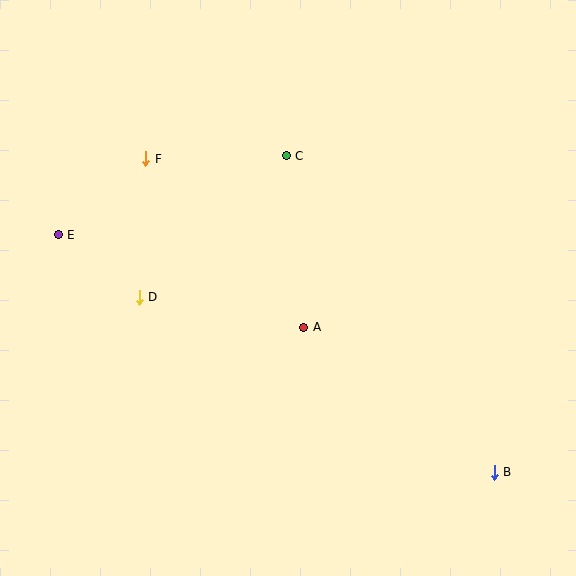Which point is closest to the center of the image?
Point A at (304, 327) is closest to the center.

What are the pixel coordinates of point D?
Point D is at (139, 297).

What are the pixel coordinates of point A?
Point A is at (304, 327).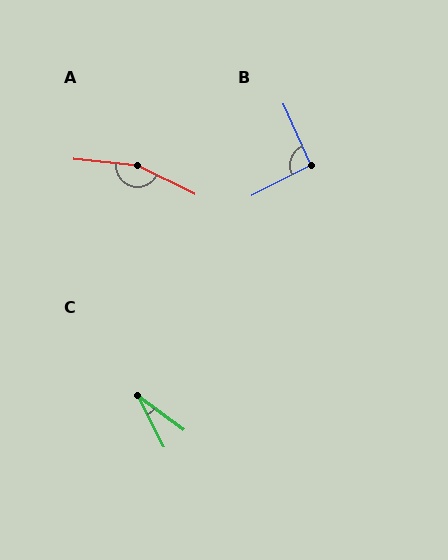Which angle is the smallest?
C, at approximately 26 degrees.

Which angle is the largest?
A, at approximately 159 degrees.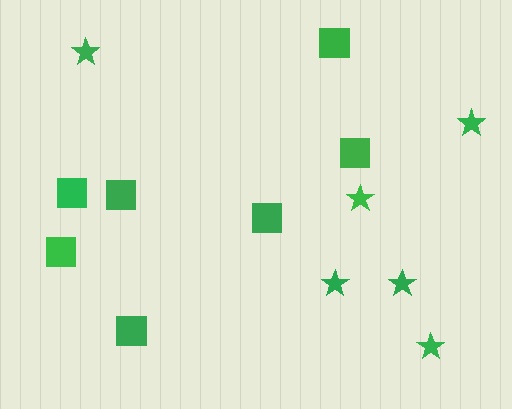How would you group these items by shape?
There are 2 groups: one group of squares (7) and one group of stars (6).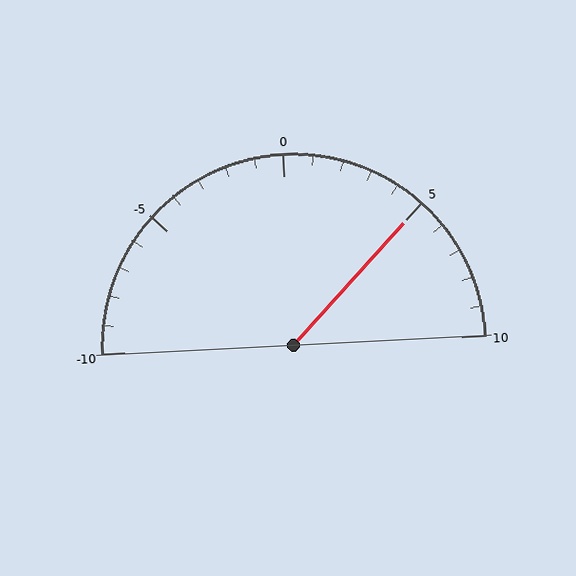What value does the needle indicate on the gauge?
The needle indicates approximately 5.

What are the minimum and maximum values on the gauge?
The gauge ranges from -10 to 10.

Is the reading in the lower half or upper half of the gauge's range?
The reading is in the upper half of the range (-10 to 10).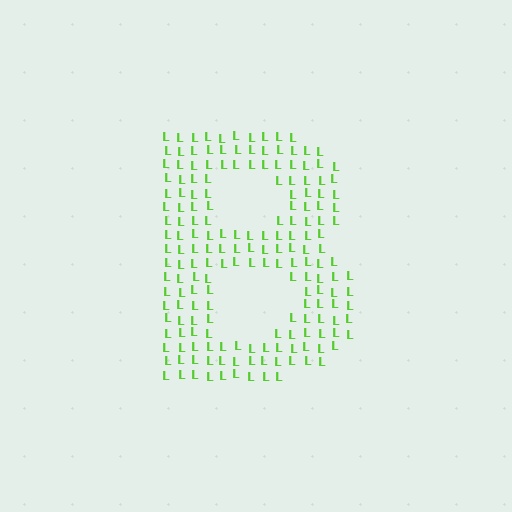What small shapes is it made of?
It is made of small letter L's.